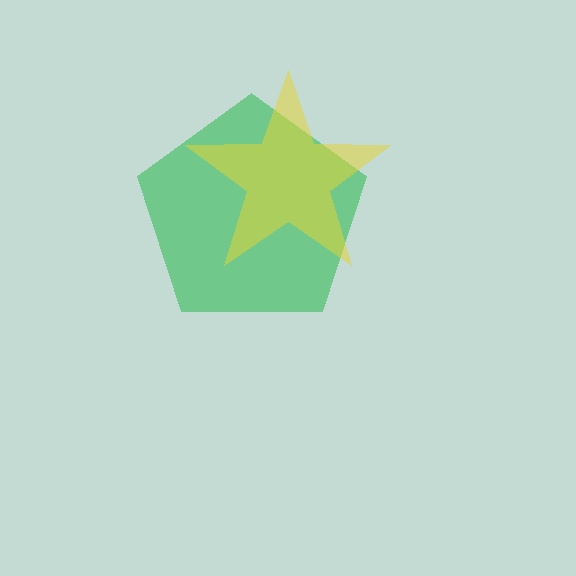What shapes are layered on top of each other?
The layered shapes are: a green pentagon, a yellow star.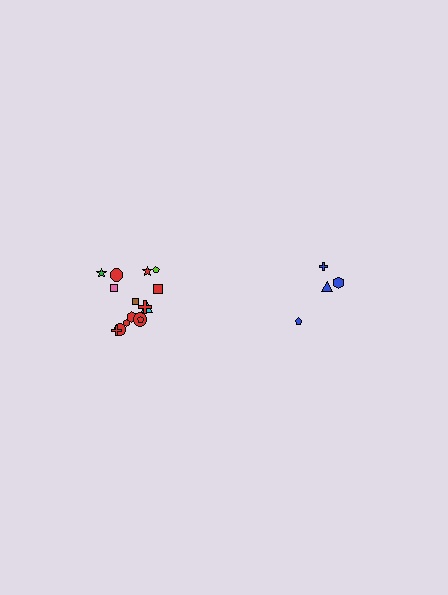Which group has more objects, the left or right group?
The left group.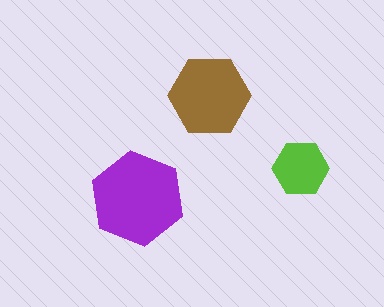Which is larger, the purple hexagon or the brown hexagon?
The purple one.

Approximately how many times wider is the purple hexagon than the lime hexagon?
About 1.5 times wider.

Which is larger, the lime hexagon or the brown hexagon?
The brown one.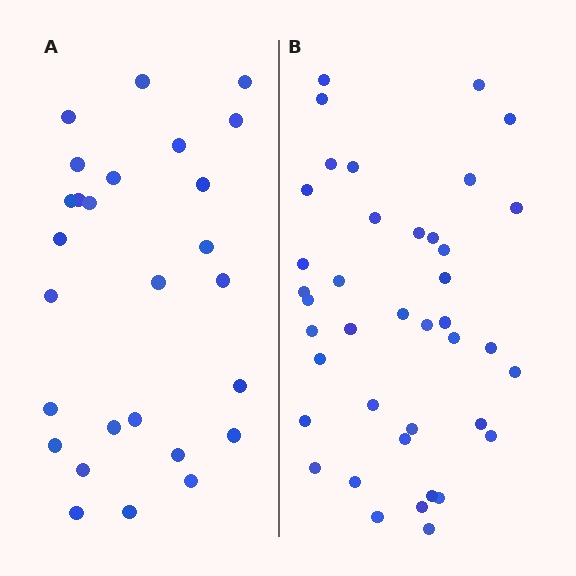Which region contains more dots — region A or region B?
Region B (the right region) has more dots.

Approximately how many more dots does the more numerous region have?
Region B has approximately 15 more dots than region A.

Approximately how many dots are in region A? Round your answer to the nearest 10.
About 30 dots. (The exact count is 27, which rounds to 30.)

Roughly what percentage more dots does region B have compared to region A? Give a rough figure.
About 50% more.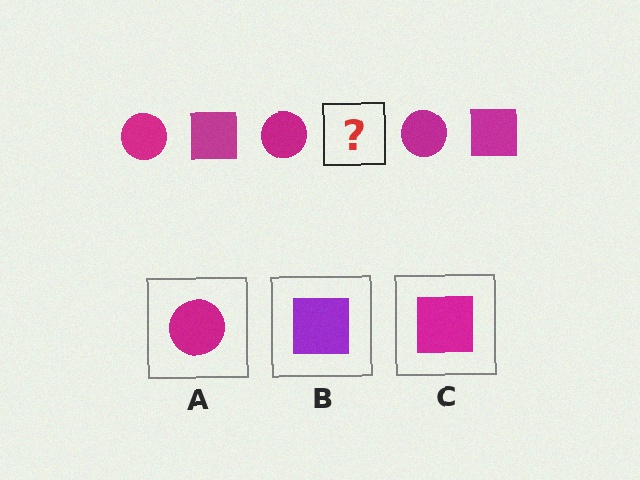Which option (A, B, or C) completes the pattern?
C.